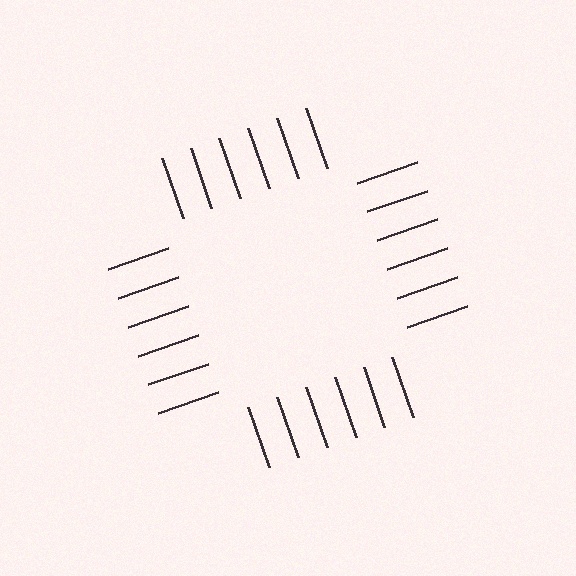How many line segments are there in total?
24 — 6 along each of the 4 edges.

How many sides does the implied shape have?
4 sides — the line-ends trace a square.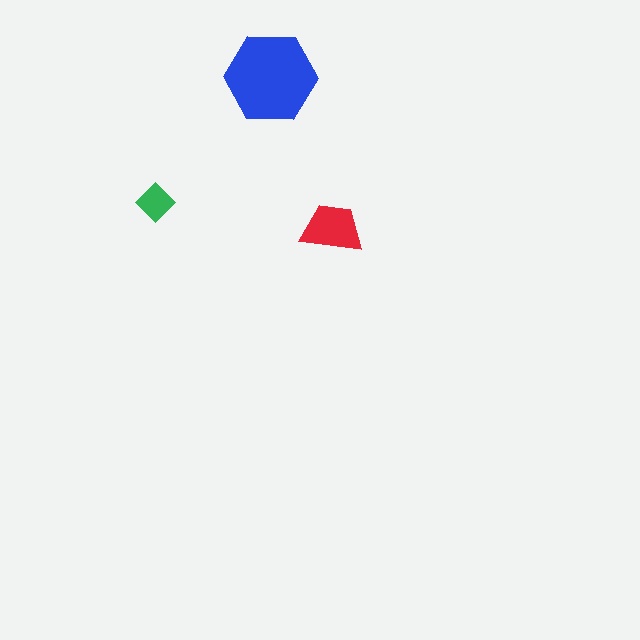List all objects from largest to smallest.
The blue hexagon, the red trapezoid, the green diamond.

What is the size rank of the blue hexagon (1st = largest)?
1st.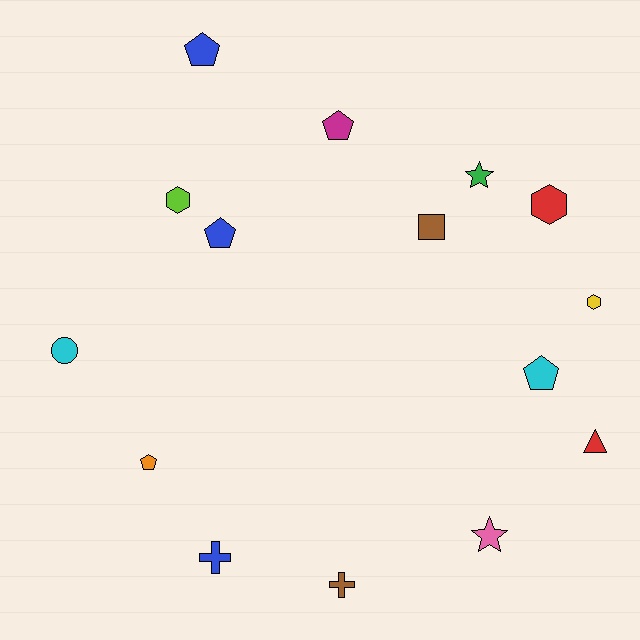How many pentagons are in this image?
There are 5 pentagons.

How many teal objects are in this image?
There are no teal objects.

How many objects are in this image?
There are 15 objects.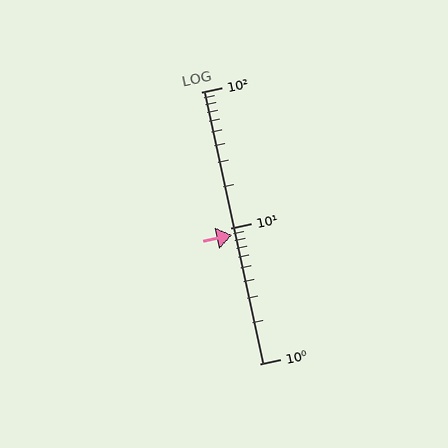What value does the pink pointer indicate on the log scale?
The pointer indicates approximately 8.9.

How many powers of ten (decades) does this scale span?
The scale spans 2 decades, from 1 to 100.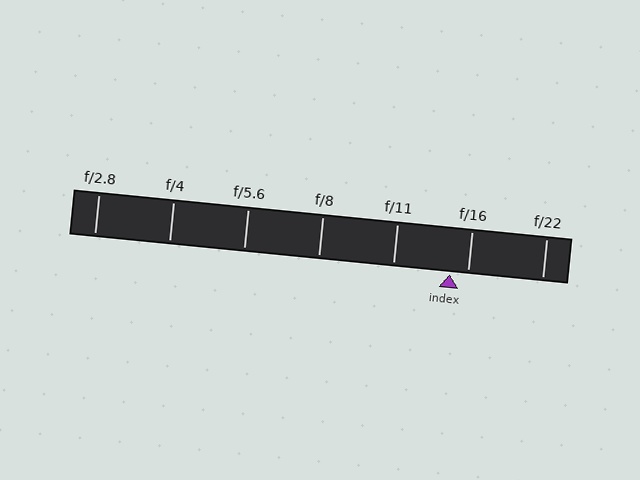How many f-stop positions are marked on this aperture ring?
There are 7 f-stop positions marked.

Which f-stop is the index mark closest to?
The index mark is closest to f/16.